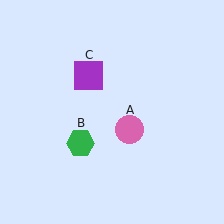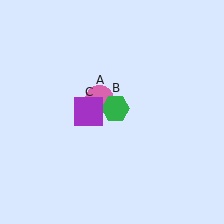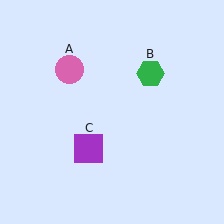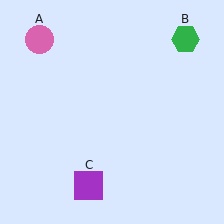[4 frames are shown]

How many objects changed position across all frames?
3 objects changed position: pink circle (object A), green hexagon (object B), purple square (object C).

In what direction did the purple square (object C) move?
The purple square (object C) moved down.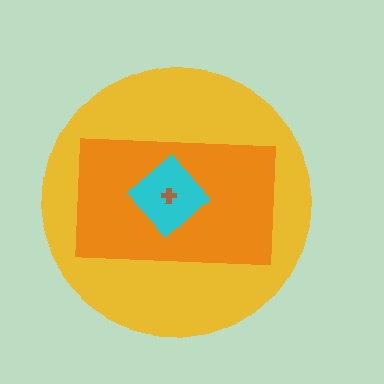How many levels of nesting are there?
4.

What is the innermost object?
The brown cross.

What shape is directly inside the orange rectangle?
The cyan diamond.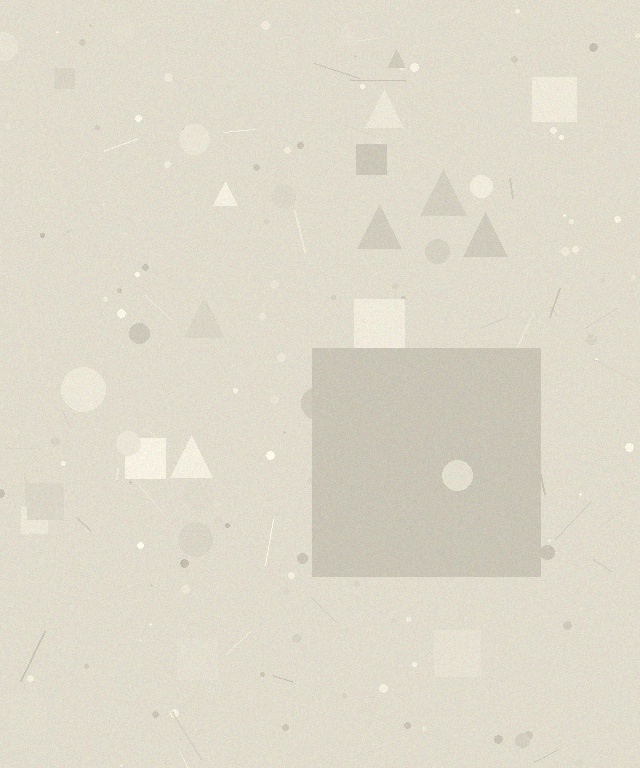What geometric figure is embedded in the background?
A square is embedded in the background.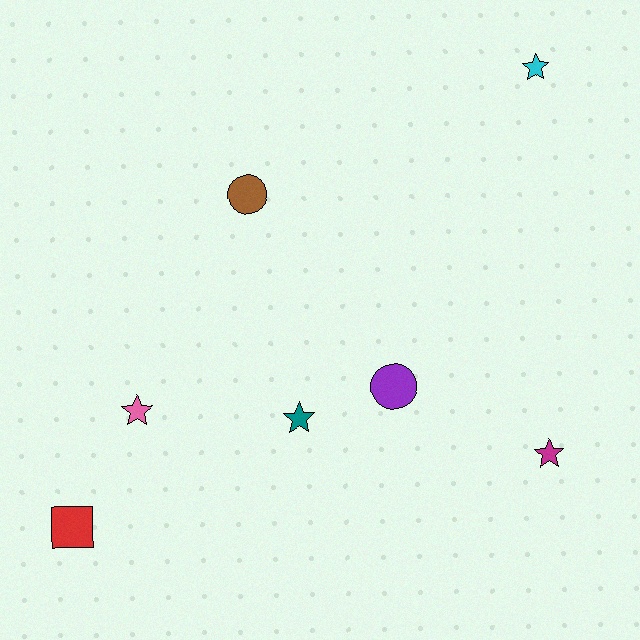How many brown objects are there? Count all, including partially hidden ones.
There is 1 brown object.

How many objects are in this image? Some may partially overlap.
There are 7 objects.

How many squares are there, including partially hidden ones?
There is 1 square.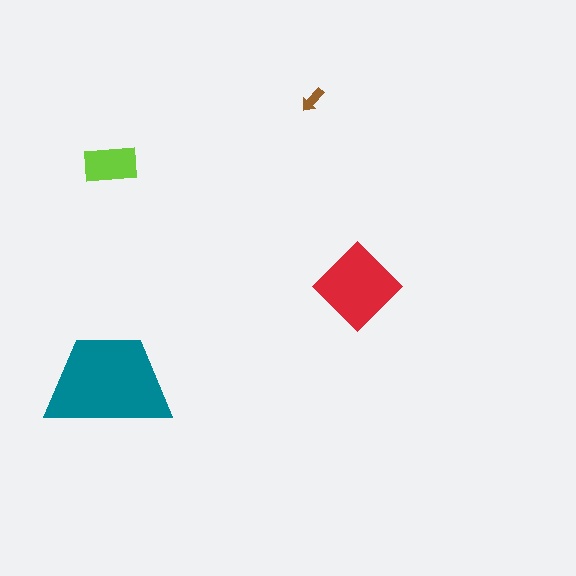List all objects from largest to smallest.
The teal trapezoid, the red diamond, the lime rectangle, the brown arrow.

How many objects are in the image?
There are 4 objects in the image.